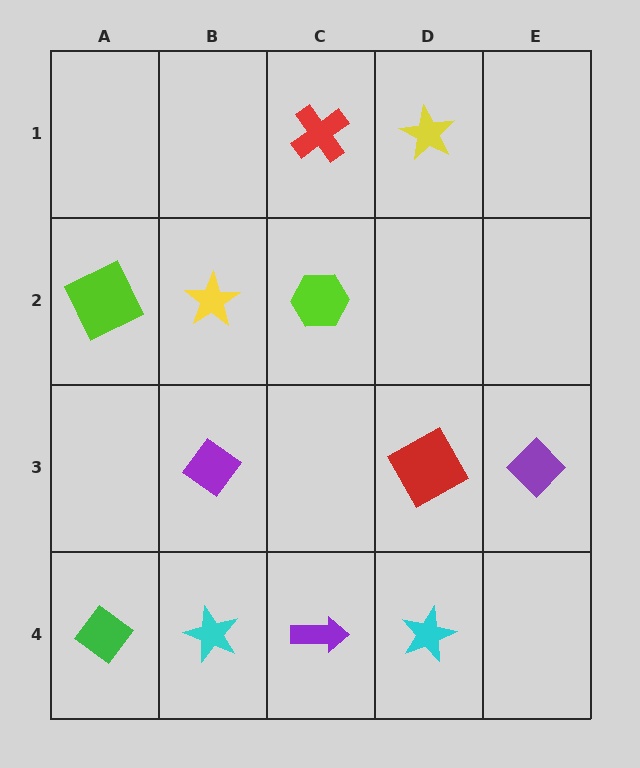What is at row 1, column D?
A yellow star.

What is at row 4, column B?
A cyan star.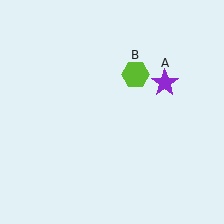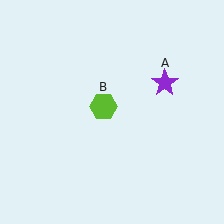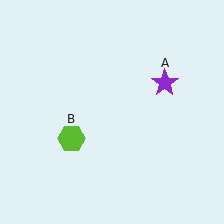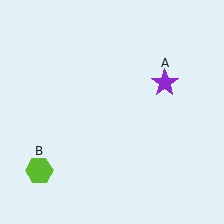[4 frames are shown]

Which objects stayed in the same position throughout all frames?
Purple star (object A) remained stationary.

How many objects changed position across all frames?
1 object changed position: lime hexagon (object B).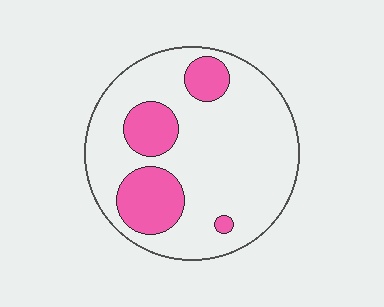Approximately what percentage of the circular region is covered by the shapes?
Approximately 20%.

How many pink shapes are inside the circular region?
4.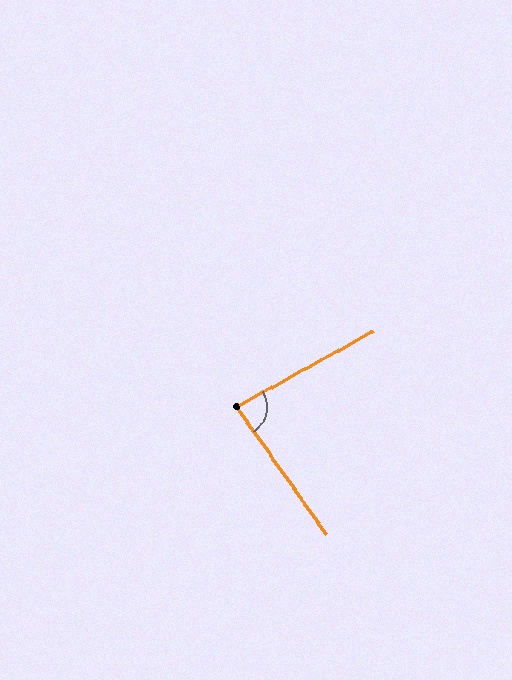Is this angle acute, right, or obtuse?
It is acute.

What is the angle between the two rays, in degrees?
Approximately 84 degrees.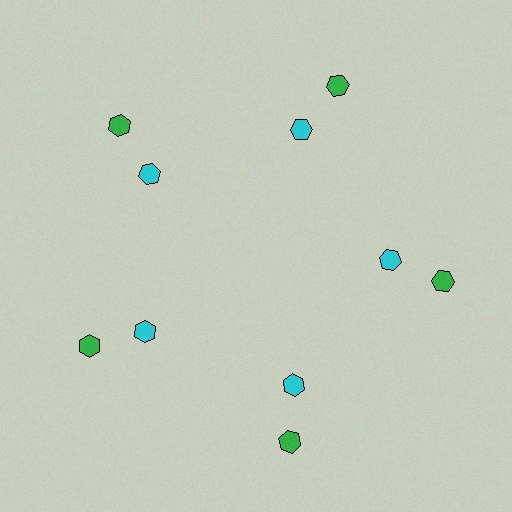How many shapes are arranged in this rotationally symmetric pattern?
There are 10 shapes, arranged in 5 groups of 2.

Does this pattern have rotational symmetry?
Yes, this pattern has 5-fold rotational symmetry. It looks the same after rotating 72 degrees around the center.